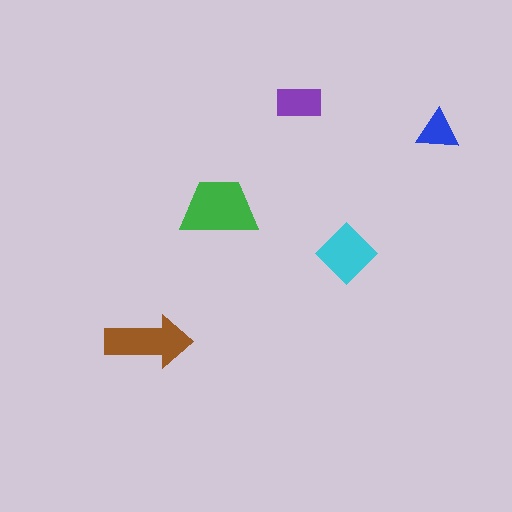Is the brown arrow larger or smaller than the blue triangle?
Larger.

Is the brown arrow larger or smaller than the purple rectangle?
Larger.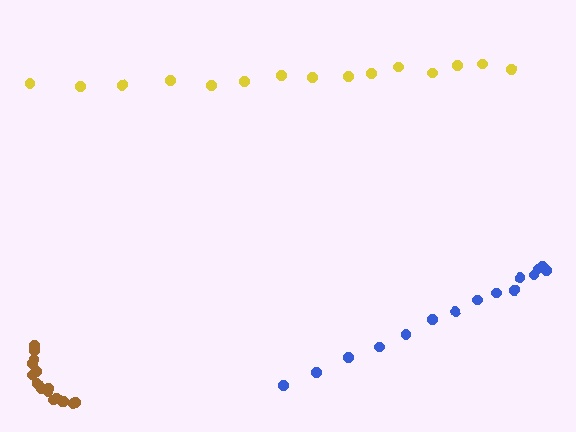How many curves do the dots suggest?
There are 3 distinct paths.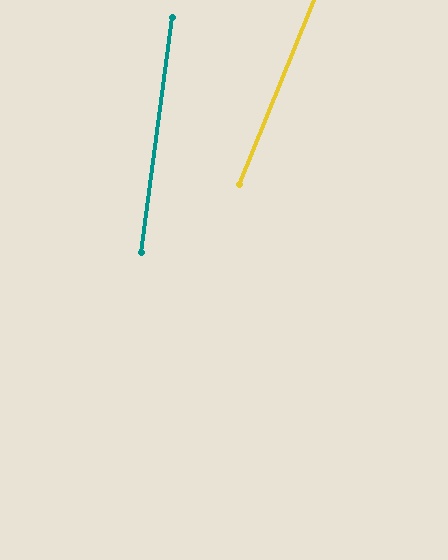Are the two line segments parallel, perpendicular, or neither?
Neither parallel nor perpendicular — they differ by about 14°.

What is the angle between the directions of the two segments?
Approximately 14 degrees.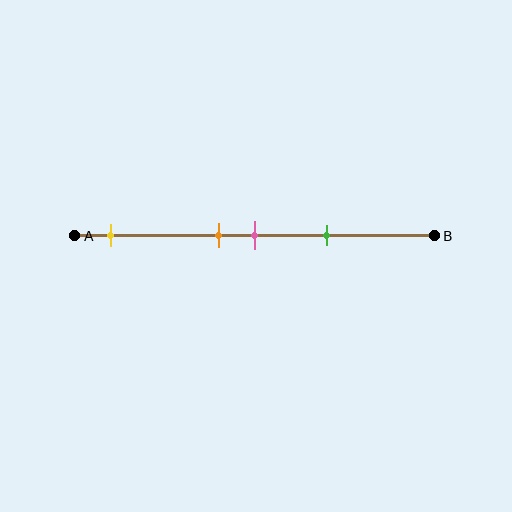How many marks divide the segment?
There are 4 marks dividing the segment.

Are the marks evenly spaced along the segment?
No, the marks are not evenly spaced.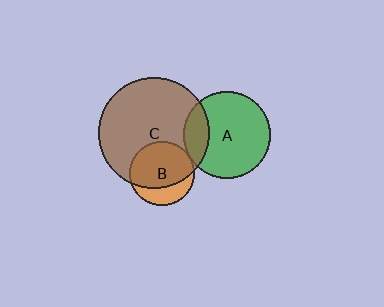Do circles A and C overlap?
Yes.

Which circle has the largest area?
Circle C (brown).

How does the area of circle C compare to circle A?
Approximately 1.7 times.